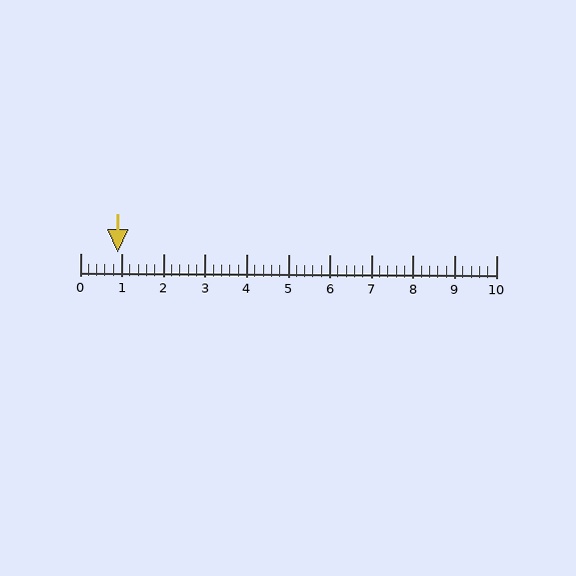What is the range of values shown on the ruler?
The ruler shows values from 0 to 10.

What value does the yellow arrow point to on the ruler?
The yellow arrow points to approximately 0.9.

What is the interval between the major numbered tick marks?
The major tick marks are spaced 1 units apart.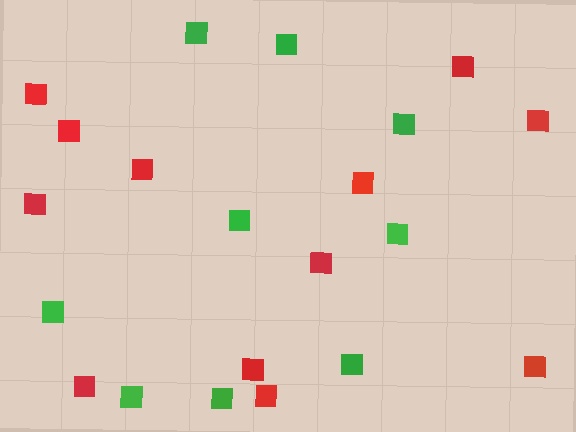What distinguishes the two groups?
There are 2 groups: one group of red squares (12) and one group of green squares (9).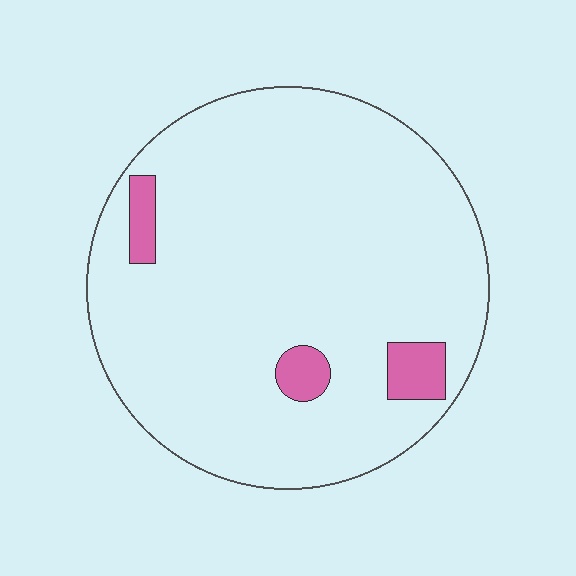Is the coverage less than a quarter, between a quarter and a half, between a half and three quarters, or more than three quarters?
Less than a quarter.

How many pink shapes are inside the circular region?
3.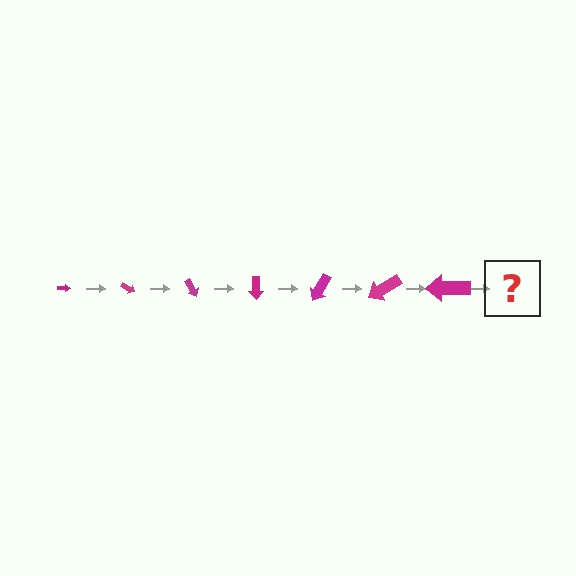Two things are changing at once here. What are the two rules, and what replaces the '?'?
The two rules are that the arrow grows larger each step and it rotates 30 degrees each step. The '?' should be an arrow, larger than the previous one and rotated 210 degrees from the start.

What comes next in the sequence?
The next element should be an arrow, larger than the previous one and rotated 210 degrees from the start.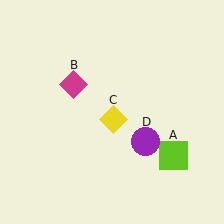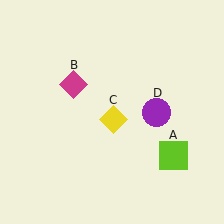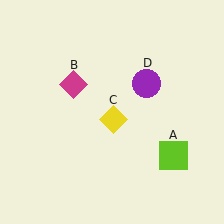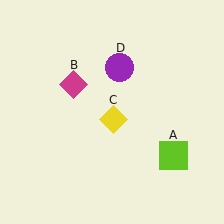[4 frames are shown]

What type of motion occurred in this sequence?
The purple circle (object D) rotated counterclockwise around the center of the scene.